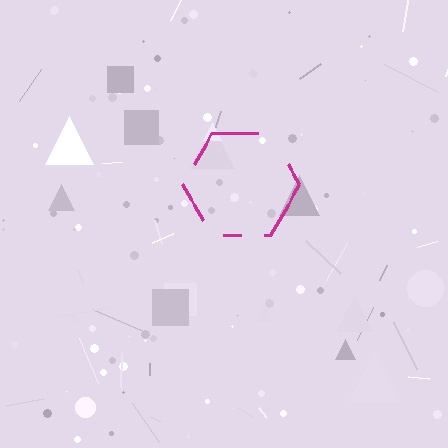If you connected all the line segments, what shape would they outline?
They would outline a hexagon.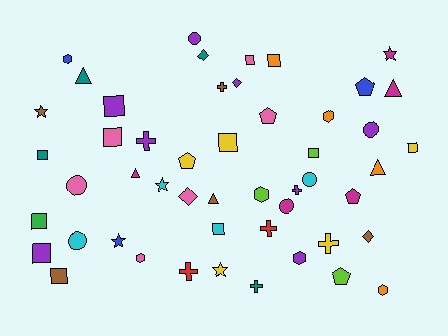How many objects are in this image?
There are 50 objects.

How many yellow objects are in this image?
There are 5 yellow objects.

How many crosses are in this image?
There are 7 crosses.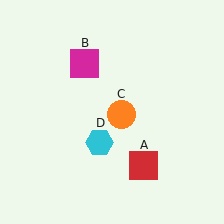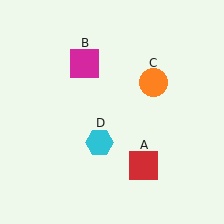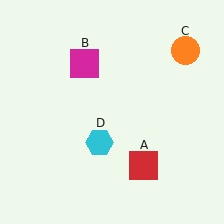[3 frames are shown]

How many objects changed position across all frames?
1 object changed position: orange circle (object C).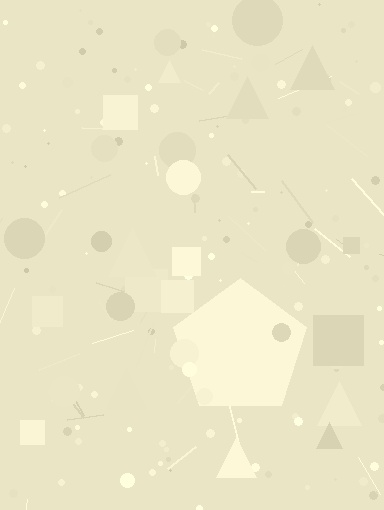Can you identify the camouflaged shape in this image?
The camouflaged shape is a pentagon.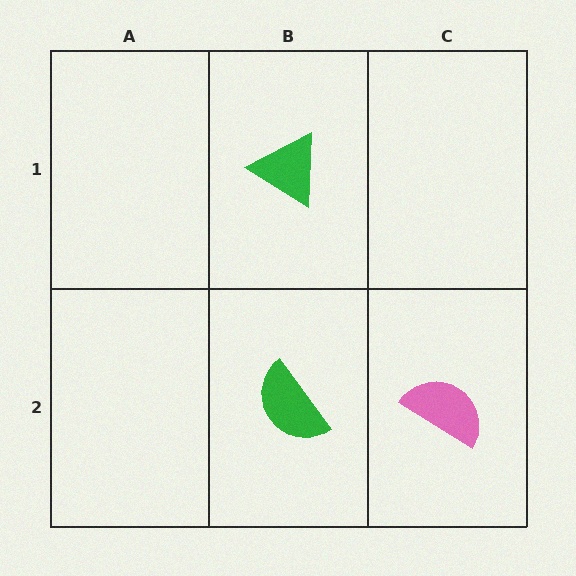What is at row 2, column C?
A pink semicircle.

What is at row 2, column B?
A green semicircle.